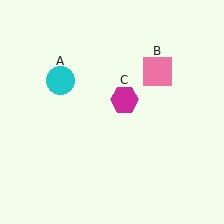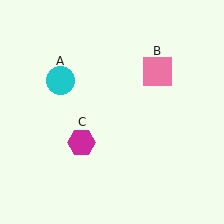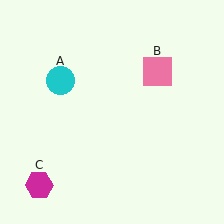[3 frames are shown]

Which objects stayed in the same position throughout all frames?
Cyan circle (object A) and pink square (object B) remained stationary.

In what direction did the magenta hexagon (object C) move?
The magenta hexagon (object C) moved down and to the left.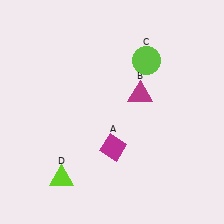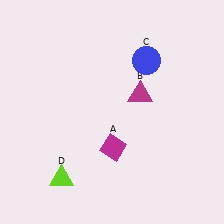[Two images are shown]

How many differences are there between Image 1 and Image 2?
There is 1 difference between the two images.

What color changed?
The circle (C) changed from lime in Image 1 to blue in Image 2.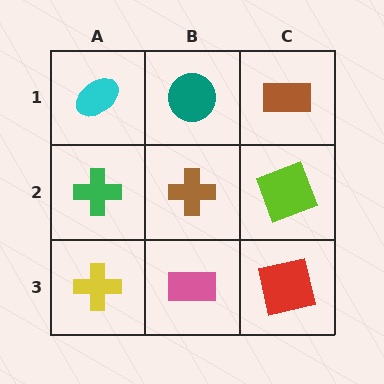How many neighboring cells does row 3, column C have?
2.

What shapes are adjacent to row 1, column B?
A brown cross (row 2, column B), a cyan ellipse (row 1, column A), a brown rectangle (row 1, column C).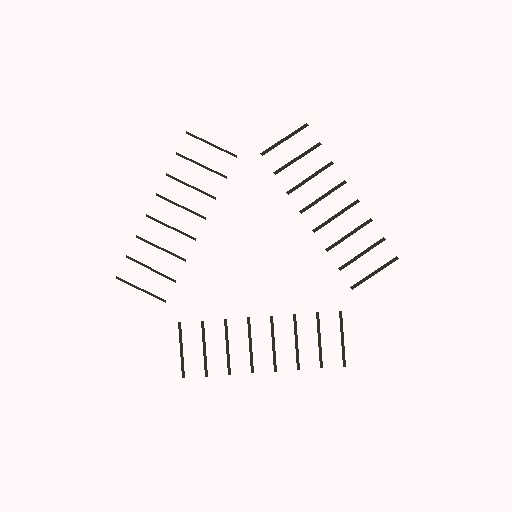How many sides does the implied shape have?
3 sides — the line-ends trace a triangle.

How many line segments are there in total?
24 — 8 along each of the 3 edges.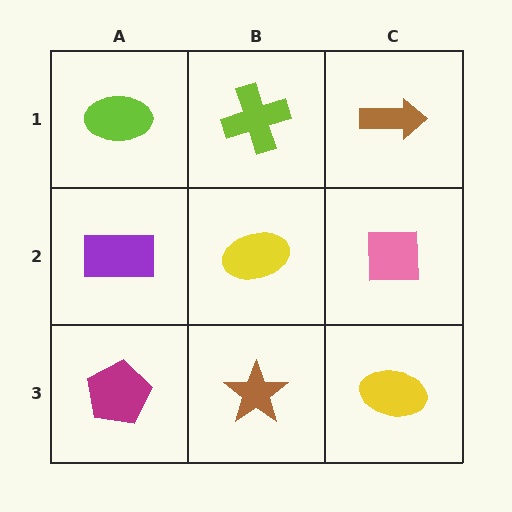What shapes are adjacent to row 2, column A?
A lime ellipse (row 1, column A), a magenta pentagon (row 3, column A), a yellow ellipse (row 2, column B).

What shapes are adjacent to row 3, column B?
A yellow ellipse (row 2, column B), a magenta pentagon (row 3, column A), a yellow ellipse (row 3, column C).